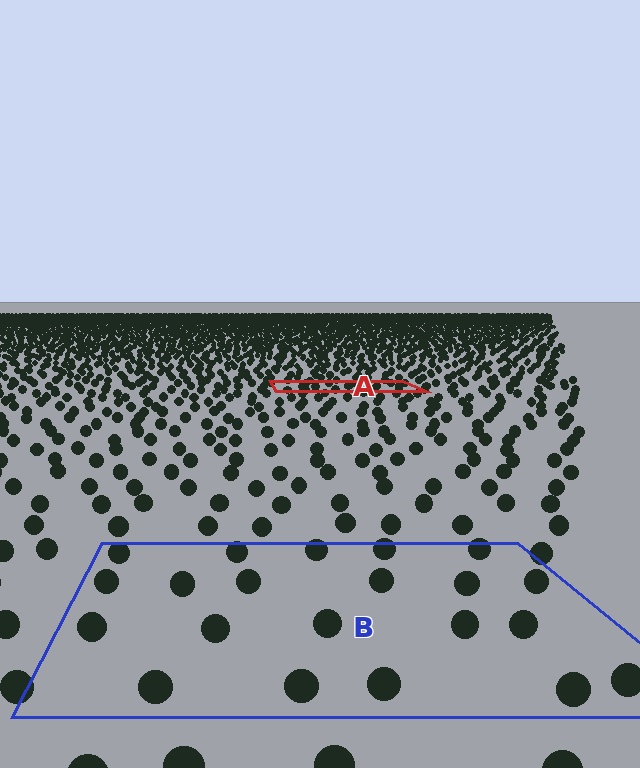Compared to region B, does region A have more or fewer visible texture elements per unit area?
Region A has more texture elements per unit area — they are packed more densely because it is farther away.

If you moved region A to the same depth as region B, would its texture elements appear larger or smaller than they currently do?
They would appear larger. At a closer depth, the same texture elements are projected at a bigger on-screen size.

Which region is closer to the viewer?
Region B is closer. The texture elements there are larger and more spread out.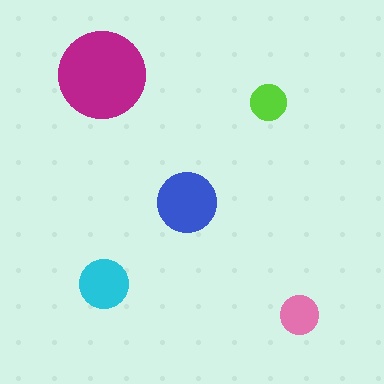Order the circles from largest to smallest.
the magenta one, the blue one, the cyan one, the pink one, the lime one.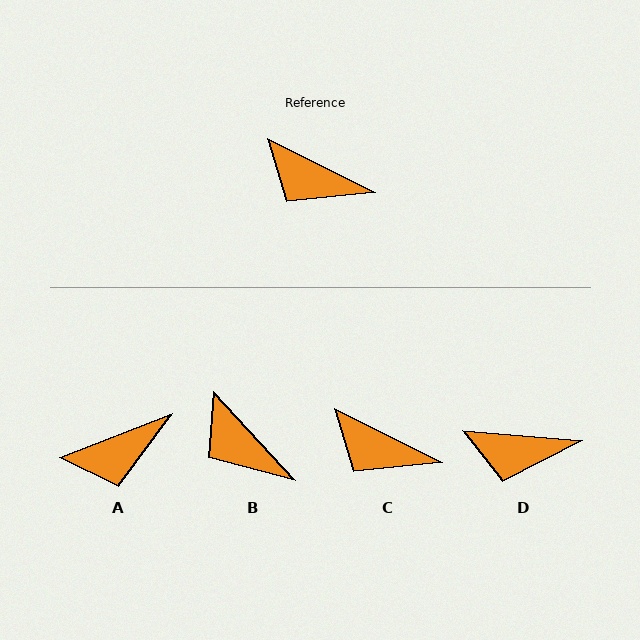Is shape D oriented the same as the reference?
No, it is off by about 21 degrees.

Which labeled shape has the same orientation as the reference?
C.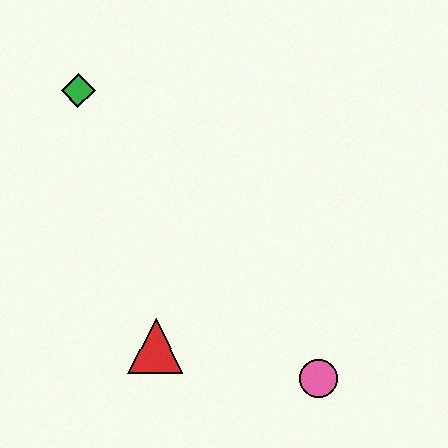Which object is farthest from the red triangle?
The green diamond is farthest from the red triangle.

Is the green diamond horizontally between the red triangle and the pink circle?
No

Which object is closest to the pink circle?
The red triangle is closest to the pink circle.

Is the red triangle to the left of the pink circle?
Yes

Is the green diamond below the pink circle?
No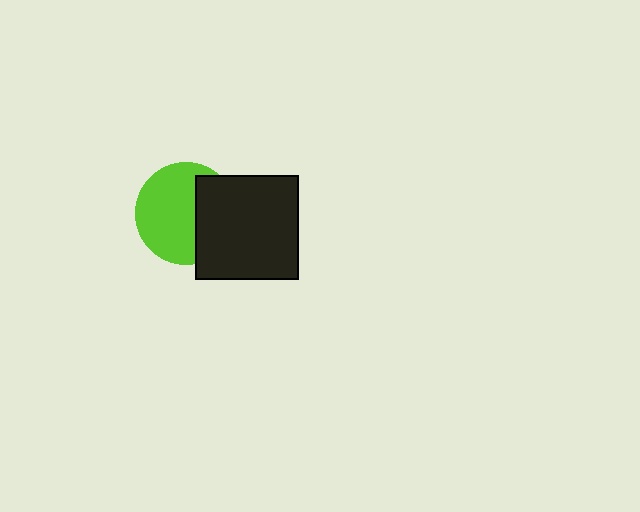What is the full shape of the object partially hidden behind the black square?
The partially hidden object is a lime circle.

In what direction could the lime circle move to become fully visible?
The lime circle could move left. That would shift it out from behind the black square entirely.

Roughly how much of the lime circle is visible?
About half of it is visible (roughly 64%).